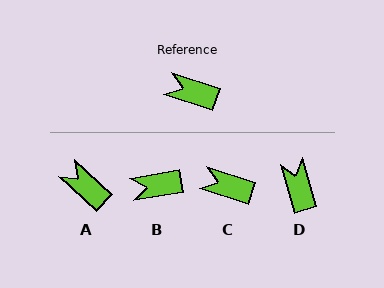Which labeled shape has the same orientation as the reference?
C.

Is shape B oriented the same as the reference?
No, it is off by about 28 degrees.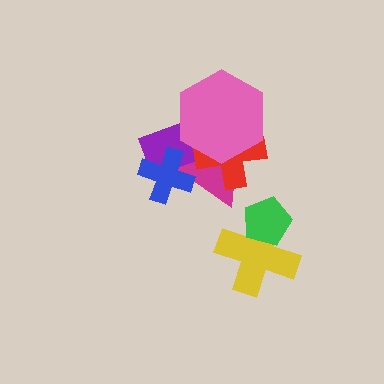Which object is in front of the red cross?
The pink hexagon is in front of the red cross.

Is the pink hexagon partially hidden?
No, no other shape covers it.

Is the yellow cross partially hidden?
Yes, it is partially covered by another shape.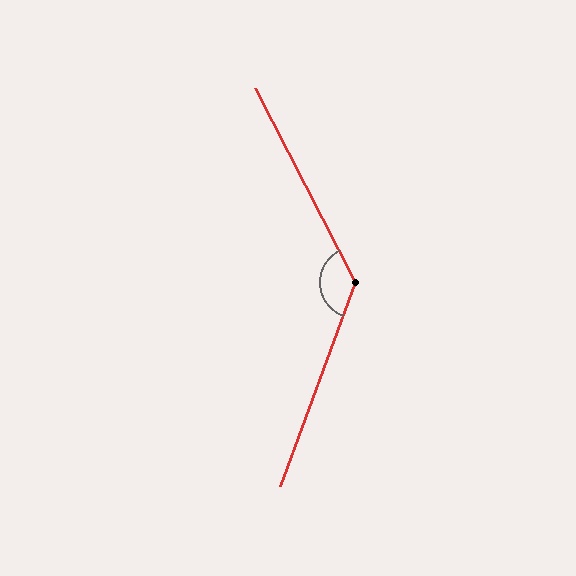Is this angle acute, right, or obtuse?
It is obtuse.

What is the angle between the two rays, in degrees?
Approximately 133 degrees.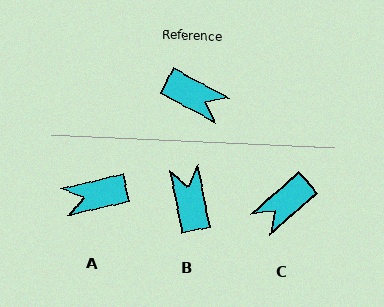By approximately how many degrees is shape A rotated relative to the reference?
Approximately 138 degrees clockwise.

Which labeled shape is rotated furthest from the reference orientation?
A, about 138 degrees away.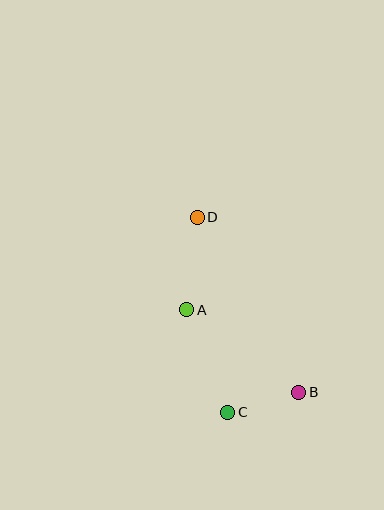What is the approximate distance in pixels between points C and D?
The distance between C and D is approximately 197 pixels.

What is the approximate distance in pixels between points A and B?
The distance between A and B is approximately 139 pixels.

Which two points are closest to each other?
Points B and C are closest to each other.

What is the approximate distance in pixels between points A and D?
The distance between A and D is approximately 93 pixels.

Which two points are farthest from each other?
Points B and D are farthest from each other.